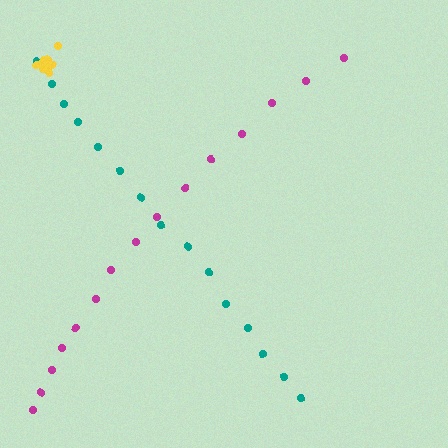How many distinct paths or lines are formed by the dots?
There are 3 distinct paths.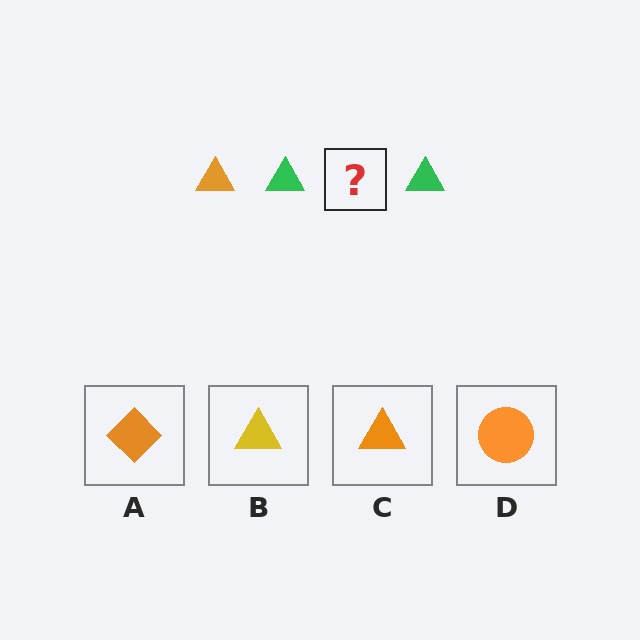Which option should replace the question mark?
Option C.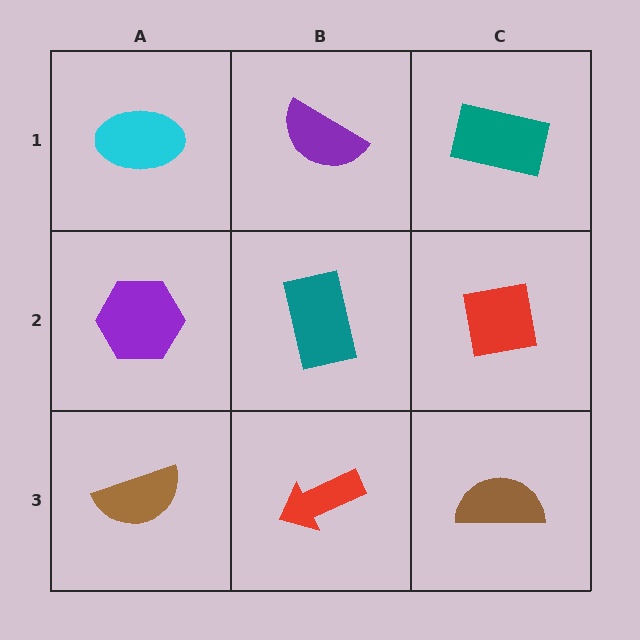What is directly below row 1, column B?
A teal rectangle.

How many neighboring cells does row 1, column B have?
3.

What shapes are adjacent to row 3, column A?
A purple hexagon (row 2, column A), a red arrow (row 3, column B).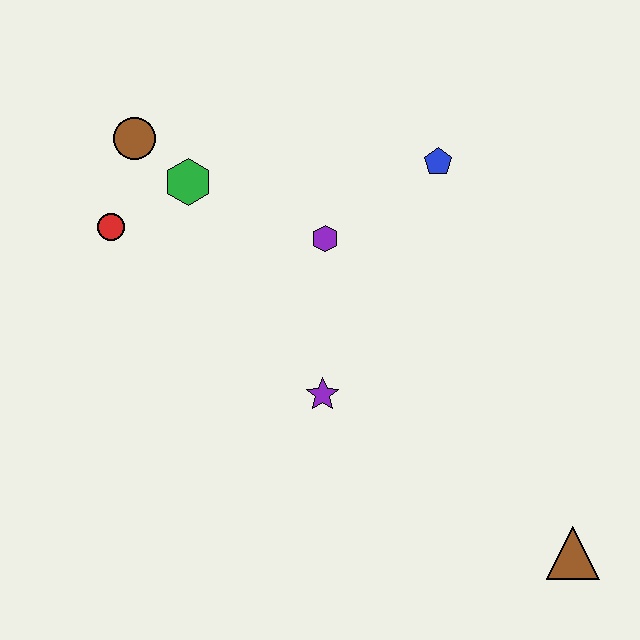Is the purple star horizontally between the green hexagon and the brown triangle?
Yes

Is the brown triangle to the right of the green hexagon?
Yes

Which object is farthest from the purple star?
The brown circle is farthest from the purple star.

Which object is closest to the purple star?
The purple hexagon is closest to the purple star.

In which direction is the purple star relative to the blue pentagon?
The purple star is below the blue pentagon.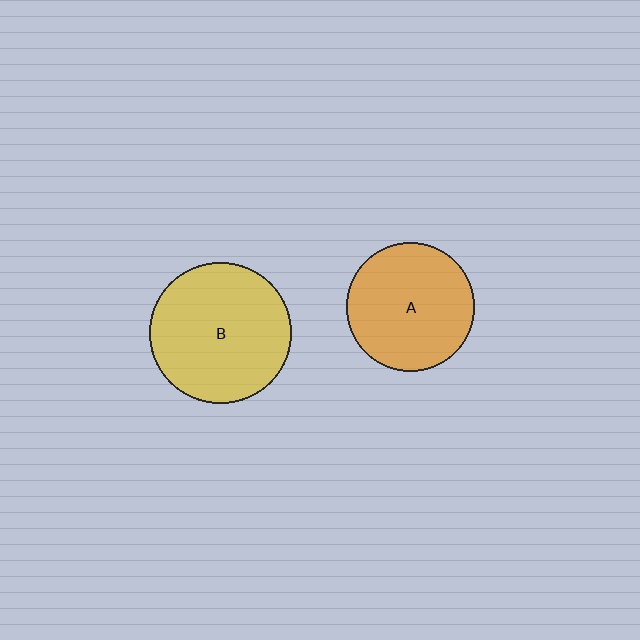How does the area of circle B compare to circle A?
Approximately 1.2 times.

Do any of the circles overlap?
No, none of the circles overlap.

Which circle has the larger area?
Circle B (yellow).